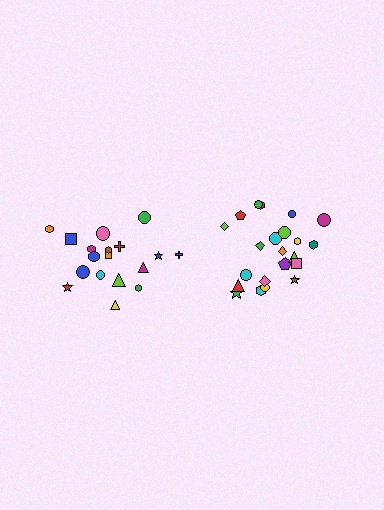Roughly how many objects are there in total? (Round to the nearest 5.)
Roughly 40 objects in total.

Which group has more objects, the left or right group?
The right group.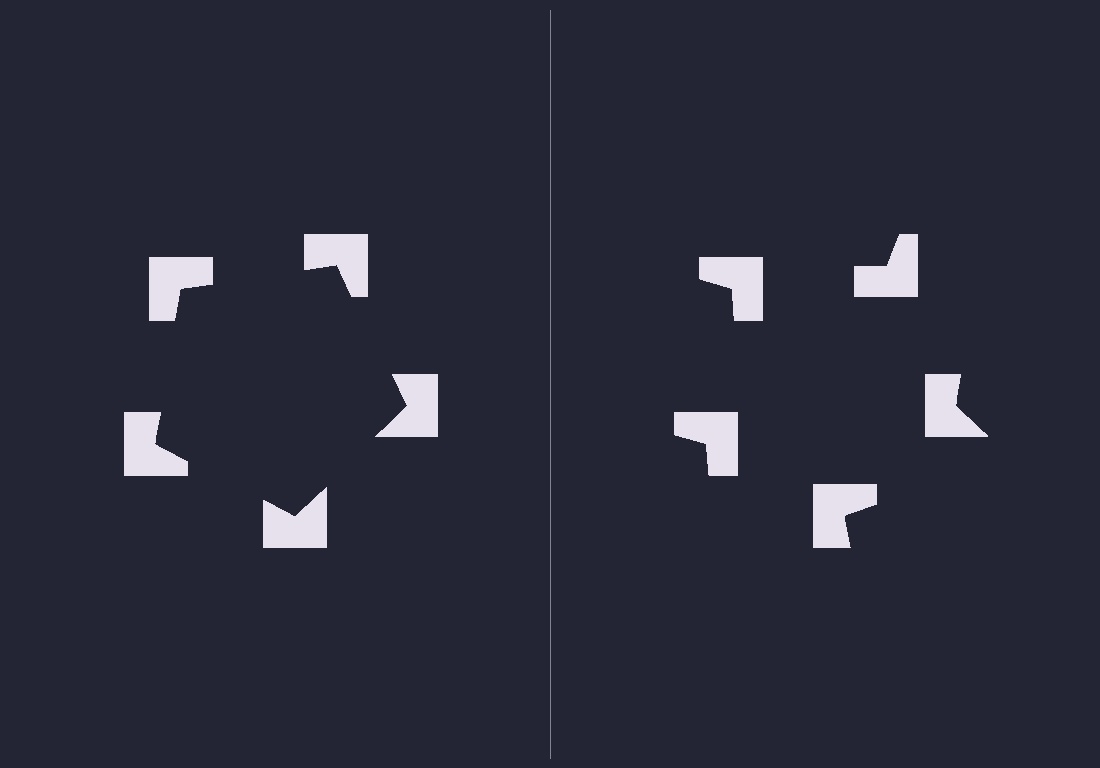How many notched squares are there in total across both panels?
10 — 5 on each side.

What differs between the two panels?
The notched squares are positioned identically on both sides; only the wedge orientations differ. On the left they align to a pentagon; on the right they are misaligned.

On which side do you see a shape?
An illusory pentagon appears on the left side. On the right side the wedge cuts are rotated, so no coherent shape forms.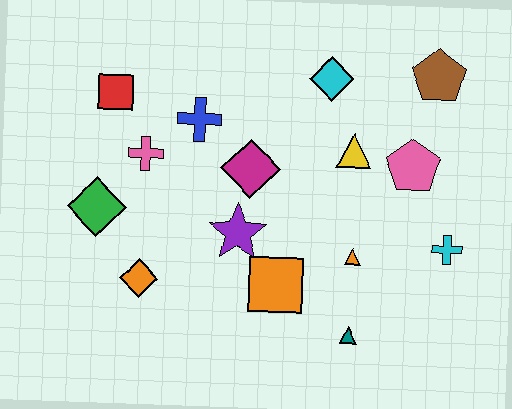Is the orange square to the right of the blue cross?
Yes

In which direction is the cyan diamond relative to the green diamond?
The cyan diamond is to the right of the green diamond.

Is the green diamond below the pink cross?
Yes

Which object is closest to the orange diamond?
The green diamond is closest to the orange diamond.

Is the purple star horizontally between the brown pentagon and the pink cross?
Yes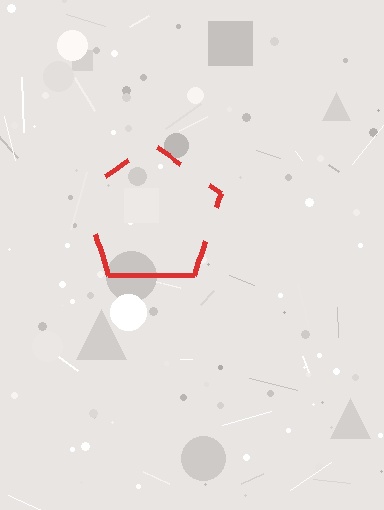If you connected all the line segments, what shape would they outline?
They would outline a pentagon.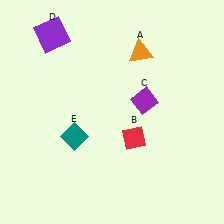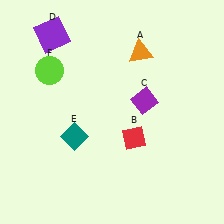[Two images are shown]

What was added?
A lime circle (F) was added in Image 2.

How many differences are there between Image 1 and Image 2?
There is 1 difference between the two images.